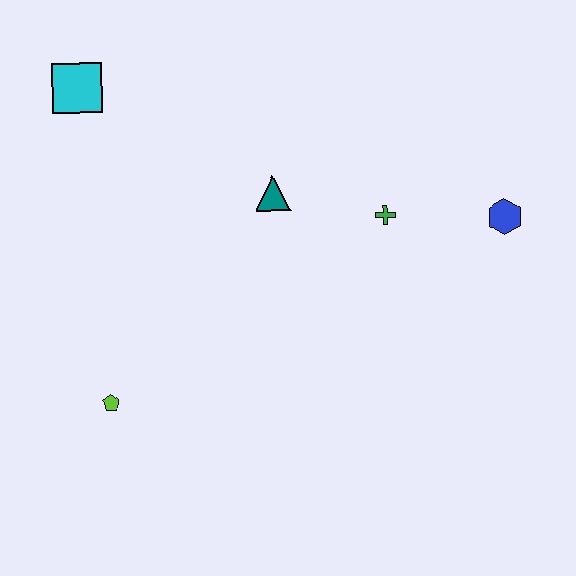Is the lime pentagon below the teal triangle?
Yes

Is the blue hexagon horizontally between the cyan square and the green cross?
No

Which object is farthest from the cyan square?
The blue hexagon is farthest from the cyan square.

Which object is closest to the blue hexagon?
The green cross is closest to the blue hexagon.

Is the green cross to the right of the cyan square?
Yes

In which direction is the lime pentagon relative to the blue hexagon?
The lime pentagon is to the left of the blue hexagon.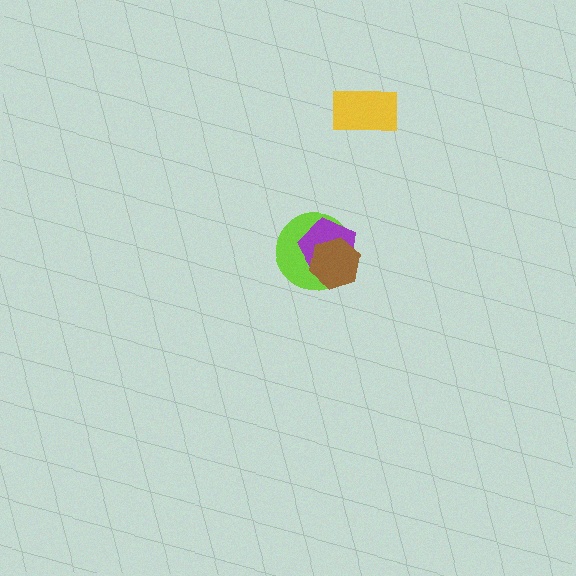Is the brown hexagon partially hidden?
No, no other shape covers it.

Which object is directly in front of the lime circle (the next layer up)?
The purple pentagon is directly in front of the lime circle.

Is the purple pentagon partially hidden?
Yes, it is partially covered by another shape.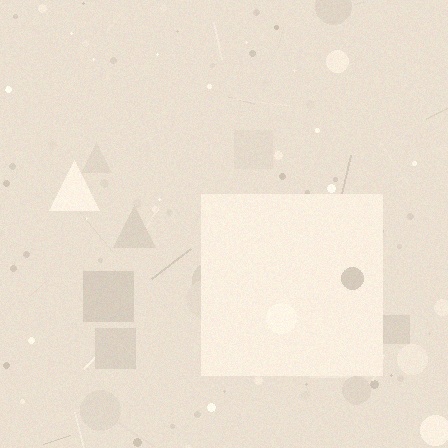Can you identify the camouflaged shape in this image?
The camouflaged shape is a square.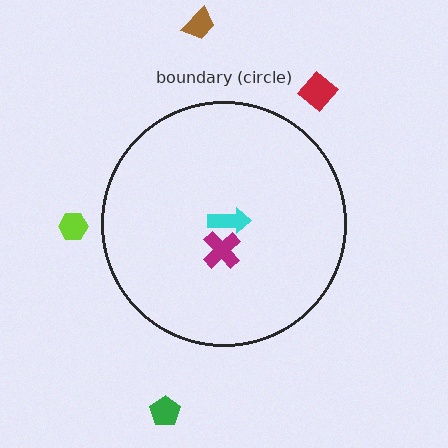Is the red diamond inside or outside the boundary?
Outside.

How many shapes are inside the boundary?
2 inside, 4 outside.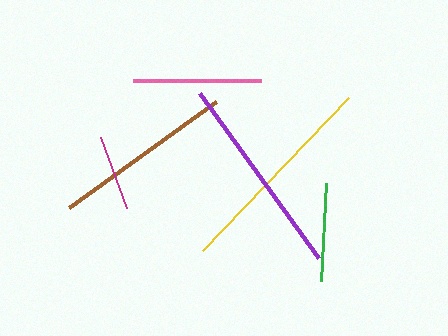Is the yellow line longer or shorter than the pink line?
The yellow line is longer than the pink line.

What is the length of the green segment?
The green segment is approximately 98 pixels long.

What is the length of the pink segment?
The pink segment is approximately 128 pixels long.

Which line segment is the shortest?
The magenta line is the shortest at approximately 75 pixels.